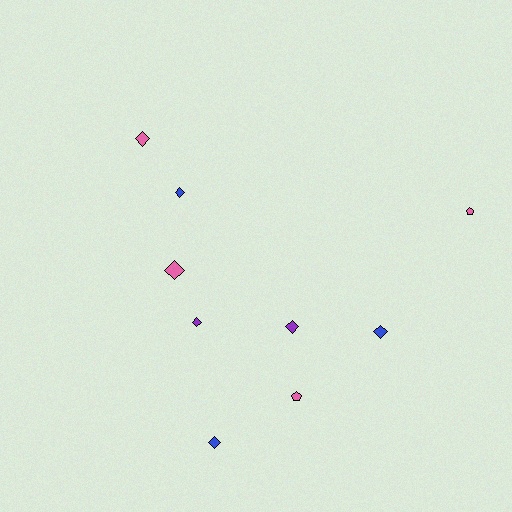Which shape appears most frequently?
Diamond, with 7 objects.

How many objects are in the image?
There are 9 objects.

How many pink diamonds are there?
There are 2 pink diamonds.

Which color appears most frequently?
Pink, with 4 objects.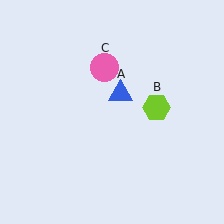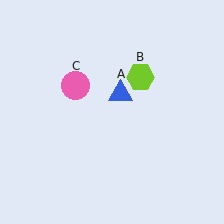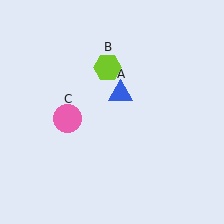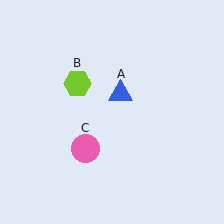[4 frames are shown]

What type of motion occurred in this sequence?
The lime hexagon (object B), pink circle (object C) rotated counterclockwise around the center of the scene.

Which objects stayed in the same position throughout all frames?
Blue triangle (object A) remained stationary.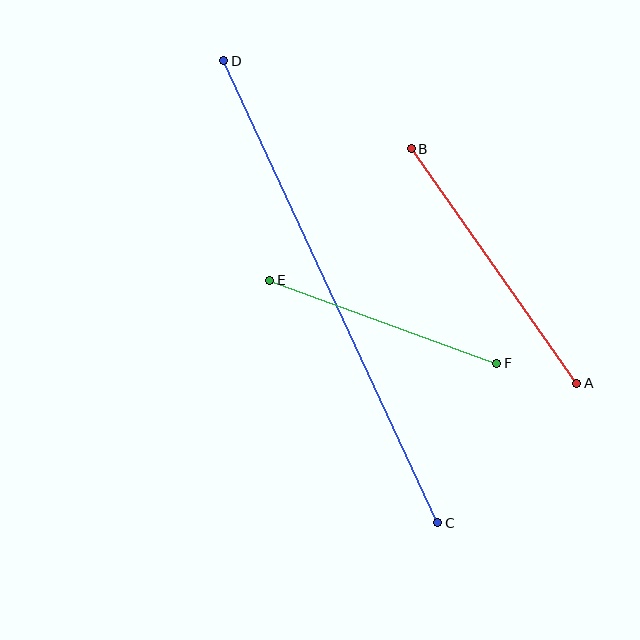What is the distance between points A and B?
The distance is approximately 288 pixels.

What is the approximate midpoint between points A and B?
The midpoint is at approximately (494, 266) pixels.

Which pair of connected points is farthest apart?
Points C and D are farthest apart.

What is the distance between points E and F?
The distance is approximately 242 pixels.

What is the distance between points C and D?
The distance is approximately 509 pixels.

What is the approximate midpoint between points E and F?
The midpoint is at approximately (383, 322) pixels.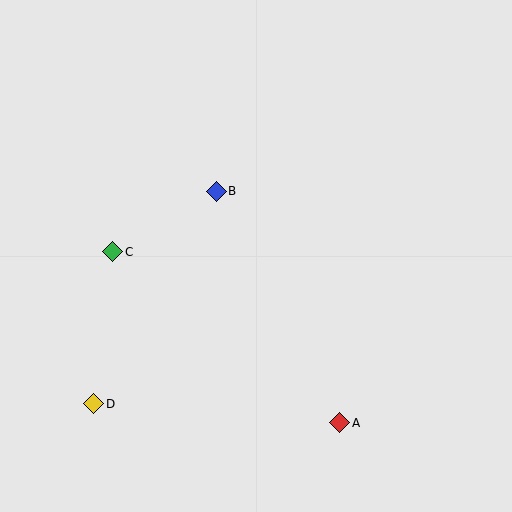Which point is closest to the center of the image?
Point B at (216, 191) is closest to the center.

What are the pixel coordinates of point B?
Point B is at (216, 191).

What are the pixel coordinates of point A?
Point A is at (340, 423).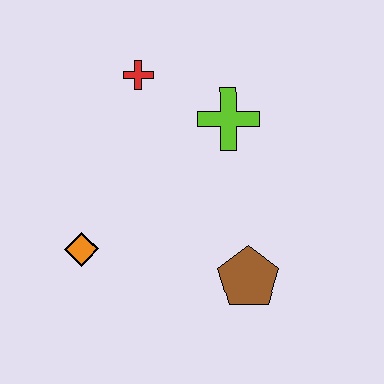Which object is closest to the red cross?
The lime cross is closest to the red cross.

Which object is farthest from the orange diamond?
The lime cross is farthest from the orange diamond.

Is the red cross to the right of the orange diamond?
Yes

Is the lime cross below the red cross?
Yes